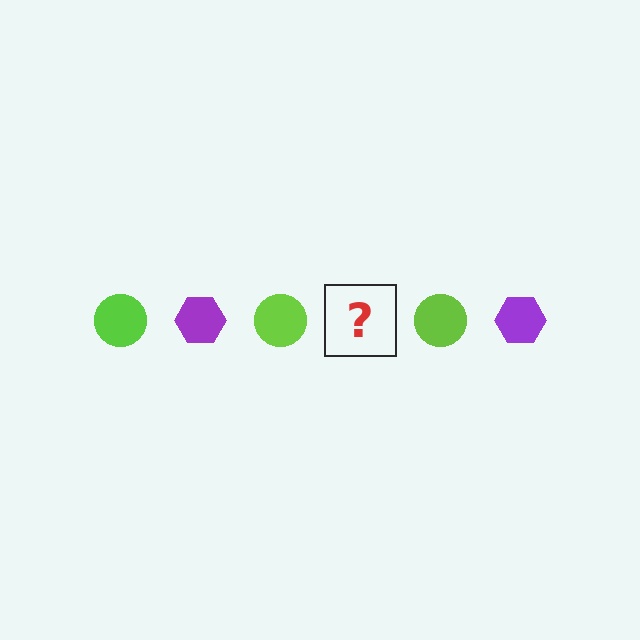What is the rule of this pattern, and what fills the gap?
The rule is that the pattern alternates between lime circle and purple hexagon. The gap should be filled with a purple hexagon.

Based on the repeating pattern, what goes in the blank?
The blank should be a purple hexagon.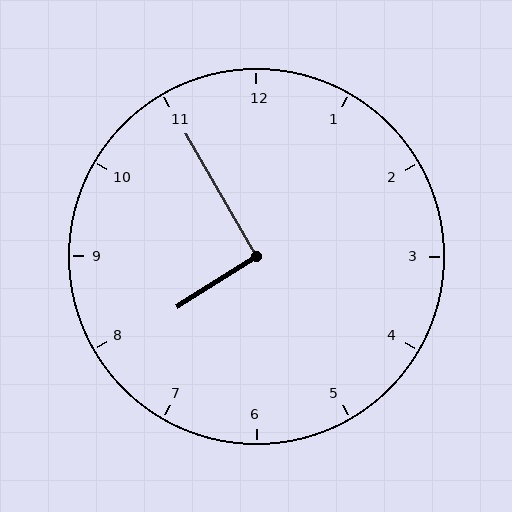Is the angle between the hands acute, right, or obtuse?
It is right.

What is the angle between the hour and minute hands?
Approximately 92 degrees.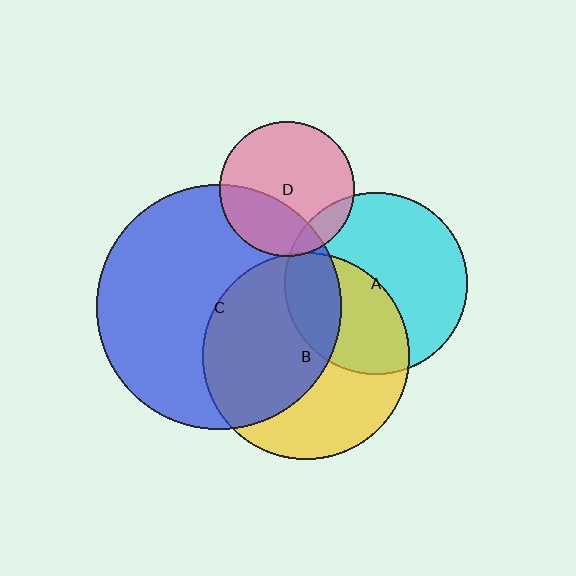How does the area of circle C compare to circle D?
Approximately 3.3 times.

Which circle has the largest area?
Circle C (blue).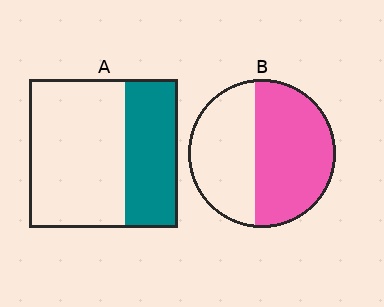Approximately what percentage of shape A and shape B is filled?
A is approximately 35% and B is approximately 55%.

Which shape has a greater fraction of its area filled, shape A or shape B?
Shape B.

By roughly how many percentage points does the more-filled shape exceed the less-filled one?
By roughly 20 percentage points (B over A).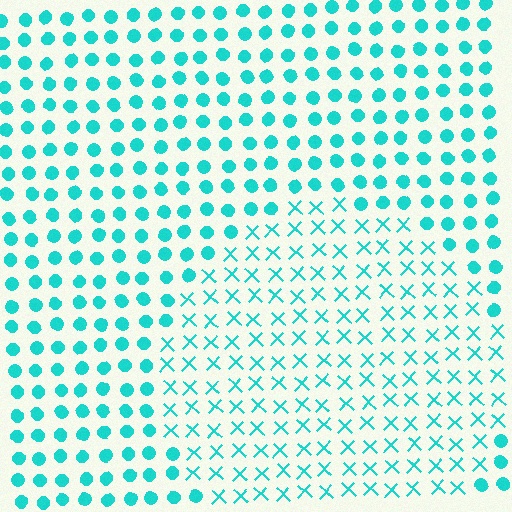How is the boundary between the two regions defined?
The boundary is defined by a change in element shape: X marks inside vs. circles outside. All elements share the same color and spacing.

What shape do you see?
I see a circle.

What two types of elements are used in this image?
The image uses X marks inside the circle region and circles outside it.